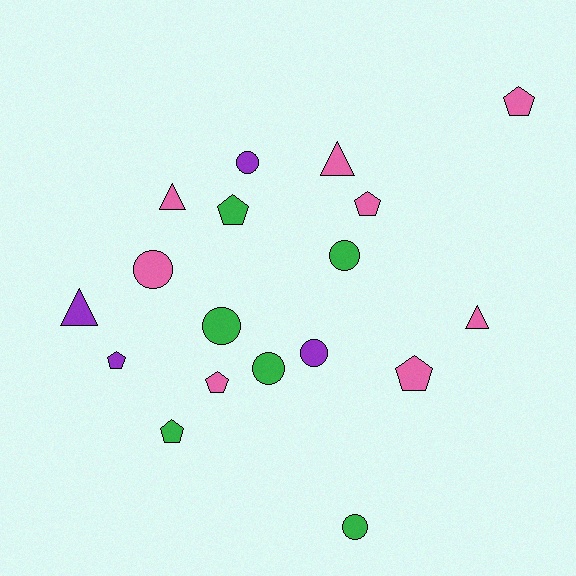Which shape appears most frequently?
Pentagon, with 7 objects.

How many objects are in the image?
There are 18 objects.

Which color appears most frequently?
Pink, with 8 objects.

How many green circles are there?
There are 4 green circles.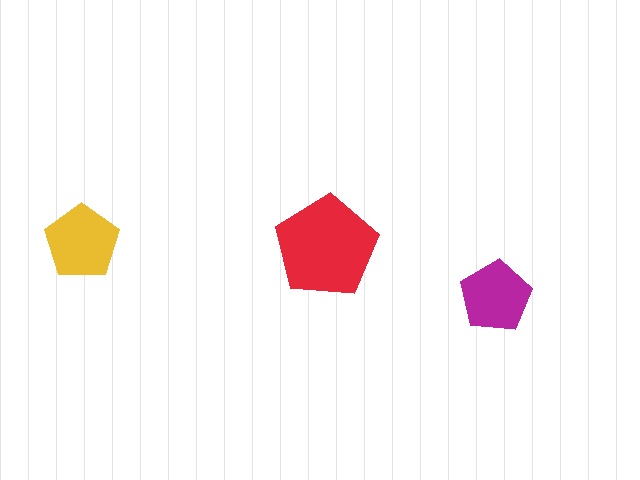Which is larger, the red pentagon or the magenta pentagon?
The red one.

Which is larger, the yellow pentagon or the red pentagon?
The red one.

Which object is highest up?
The yellow pentagon is topmost.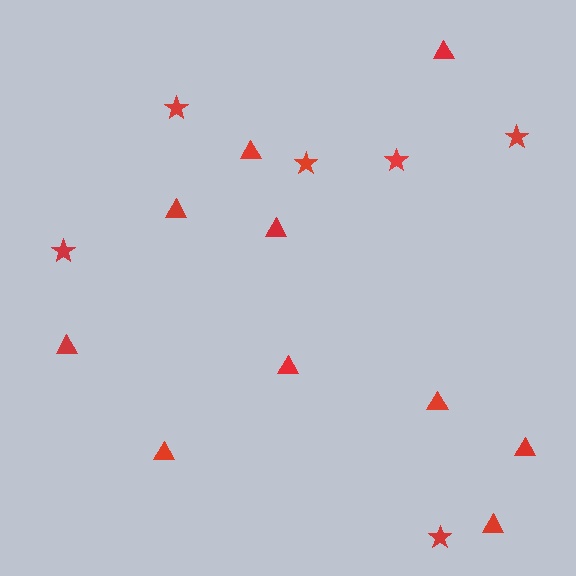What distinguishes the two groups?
There are 2 groups: one group of triangles (10) and one group of stars (6).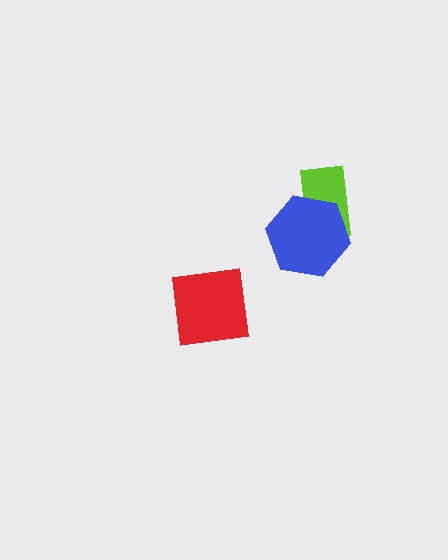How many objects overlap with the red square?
0 objects overlap with the red square.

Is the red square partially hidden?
No, no other shape covers it.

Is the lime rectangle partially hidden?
Yes, it is partially covered by another shape.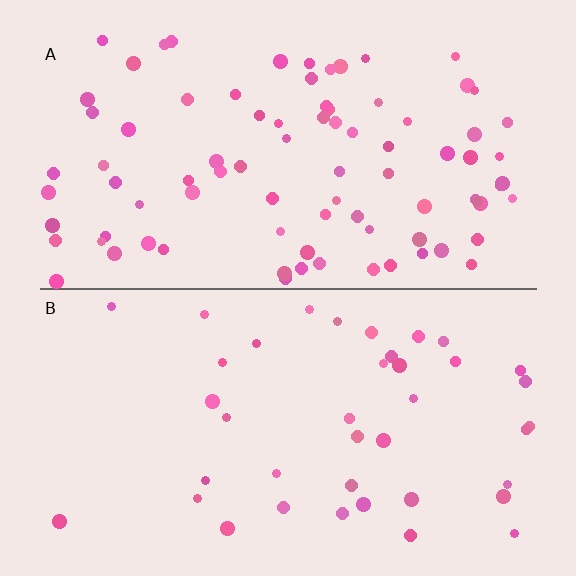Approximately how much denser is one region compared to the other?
Approximately 2.1× — region A over region B.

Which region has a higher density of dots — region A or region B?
A (the top).